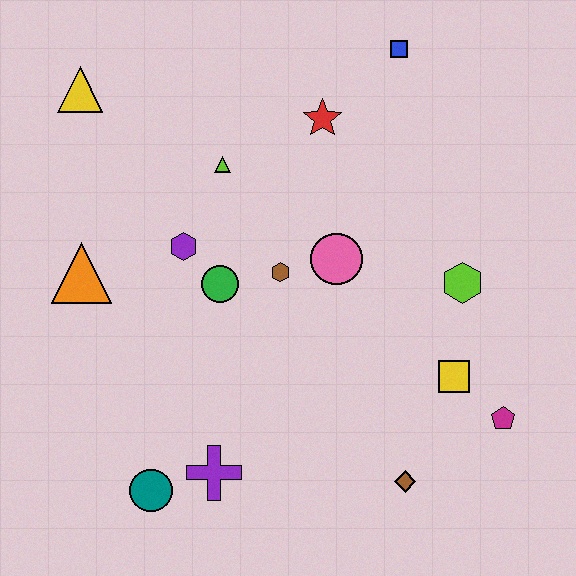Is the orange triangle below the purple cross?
No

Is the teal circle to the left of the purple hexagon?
Yes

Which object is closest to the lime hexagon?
The yellow square is closest to the lime hexagon.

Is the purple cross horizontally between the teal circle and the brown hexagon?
Yes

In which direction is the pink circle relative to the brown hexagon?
The pink circle is to the right of the brown hexagon.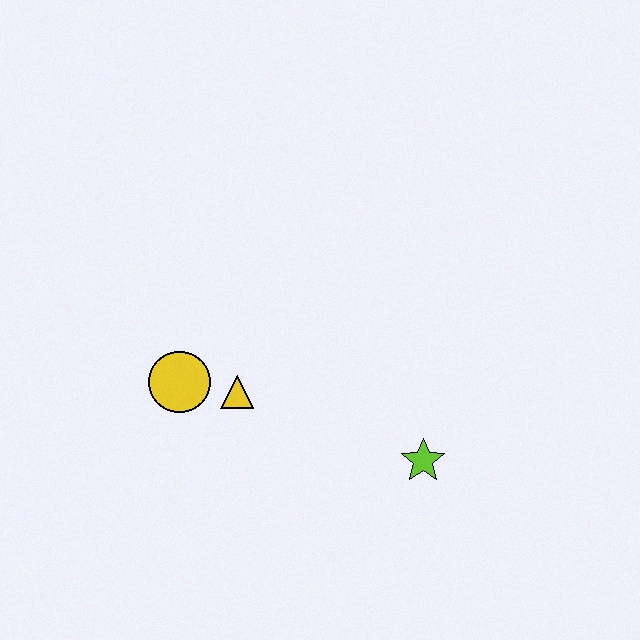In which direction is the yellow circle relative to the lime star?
The yellow circle is to the left of the lime star.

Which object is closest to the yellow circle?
The yellow triangle is closest to the yellow circle.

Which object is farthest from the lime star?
The yellow circle is farthest from the lime star.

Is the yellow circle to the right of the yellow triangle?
No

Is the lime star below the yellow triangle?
Yes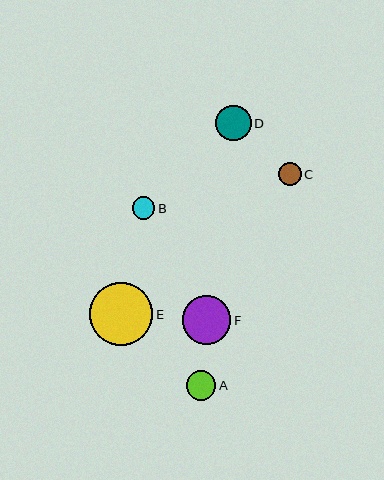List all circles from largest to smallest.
From largest to smallest: E, F, D, A, B, C.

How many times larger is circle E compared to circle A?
Circle E is approximately 2.1 times the size of circle A.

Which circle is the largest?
Circle E is the largest with a size of approximately 64 pixels.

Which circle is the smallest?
Circle C is the smallest with a size of approximately 23 pixels.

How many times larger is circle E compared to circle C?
Circle E is approximately 2.8 times the size of circle C.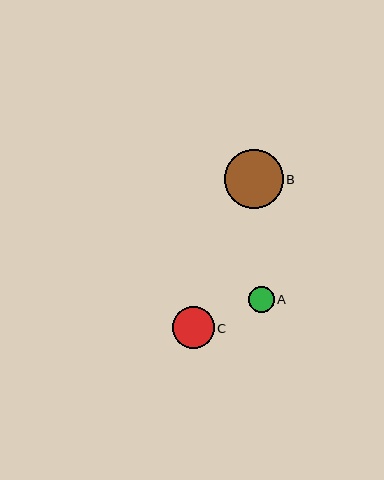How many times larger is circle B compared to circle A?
Circle B is approximately 2.3 times the size of circle A.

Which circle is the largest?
Circle B is the largest with a size of approximately 59 pixels.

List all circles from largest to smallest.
From largest to smallest: B, C, A.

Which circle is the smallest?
Circle A is the smallest with a size of approximately 25 pixels.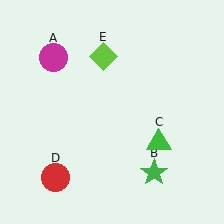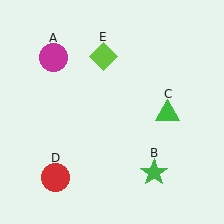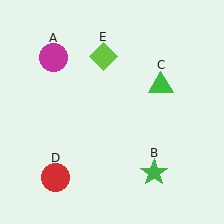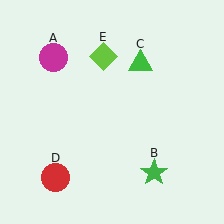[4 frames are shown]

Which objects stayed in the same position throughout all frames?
Magenta circle (object A) and green star (object B) and red circle (object D) and lime diamond (object E) remained stationary.